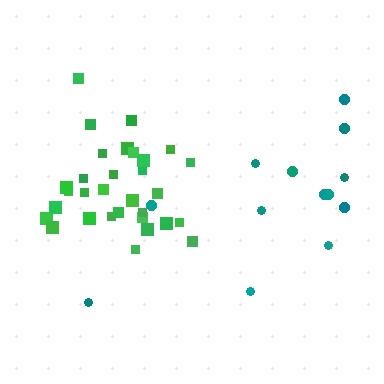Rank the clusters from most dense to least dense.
green, teal.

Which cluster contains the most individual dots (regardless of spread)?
Green (31).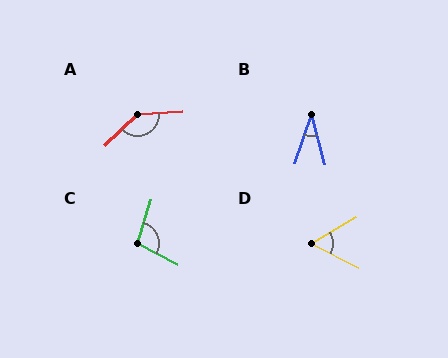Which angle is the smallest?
B, at approximately 34 degrees.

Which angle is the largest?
A, at approximately 140 degrees.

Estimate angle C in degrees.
Approximately 101 degrees.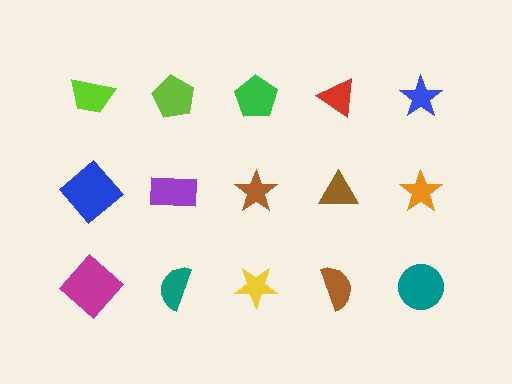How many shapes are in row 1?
5 shapes.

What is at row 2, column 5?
An orange star.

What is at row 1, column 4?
A red triangle.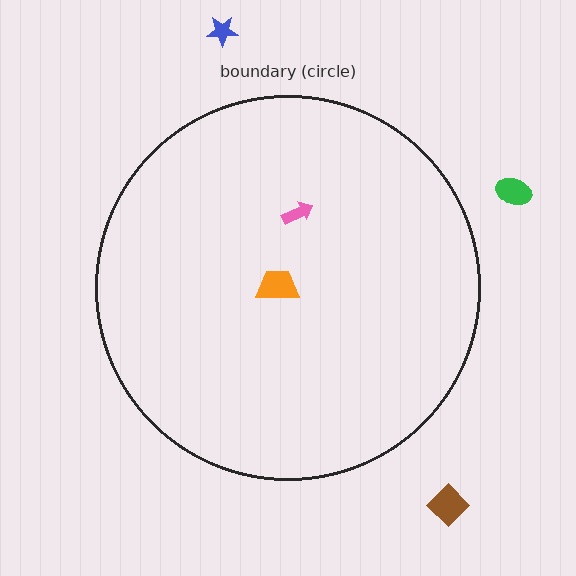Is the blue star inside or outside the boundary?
Outside.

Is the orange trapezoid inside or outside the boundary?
Inside.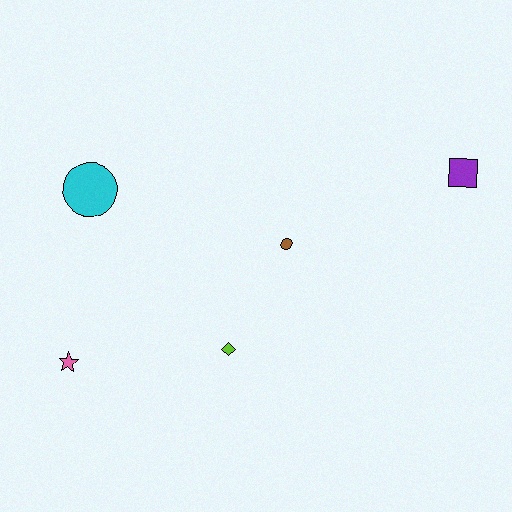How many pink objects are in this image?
There is 1 pink object.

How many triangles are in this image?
There are no triangles.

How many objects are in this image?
There are 5 objects.